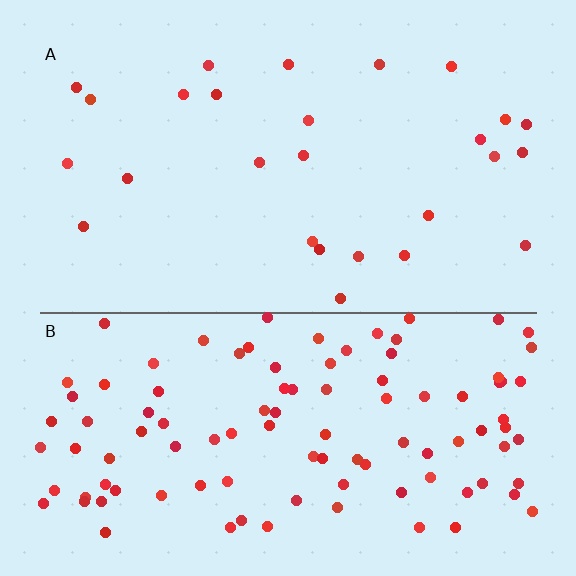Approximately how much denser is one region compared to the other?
Approximately 4.0× — region B over region A.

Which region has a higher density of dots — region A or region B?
B (the bottom).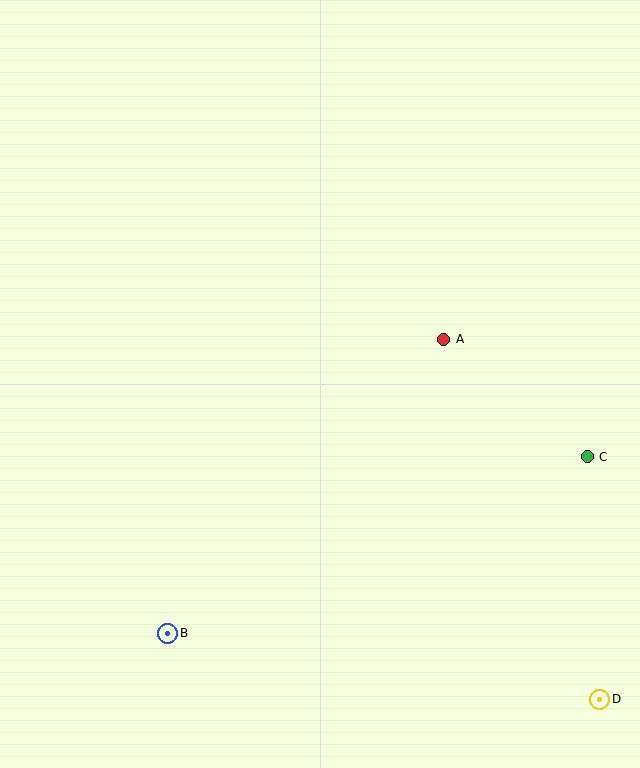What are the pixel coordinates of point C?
Point C is at (587, 457).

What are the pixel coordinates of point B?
Point B is at (168, 633).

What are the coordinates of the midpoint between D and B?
The midpoint between D and B is at (384, 666).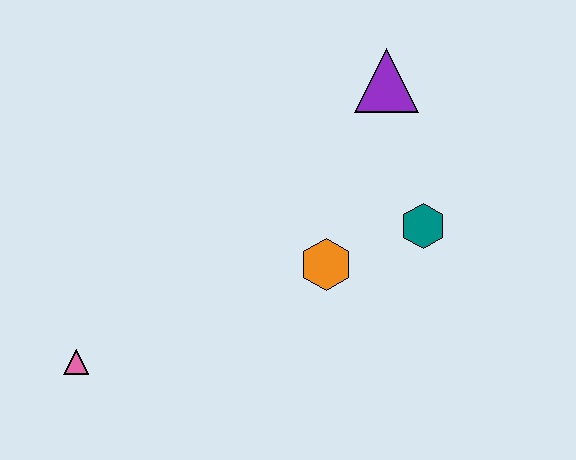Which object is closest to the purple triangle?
The teal hexagon is closest to the purple triangle.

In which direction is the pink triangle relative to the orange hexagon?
The pink triangle is to the left of the orange hexagon.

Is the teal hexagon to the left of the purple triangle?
No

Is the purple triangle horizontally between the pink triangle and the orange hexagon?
No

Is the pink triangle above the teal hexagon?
No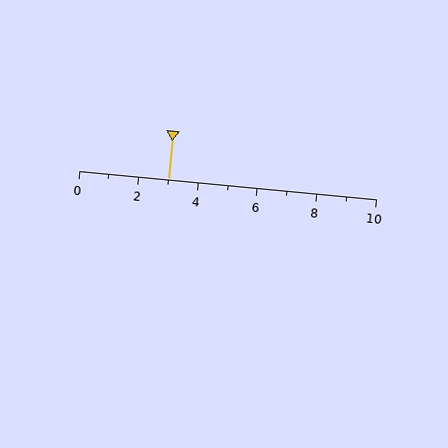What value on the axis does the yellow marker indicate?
The marker indicates approximately 3.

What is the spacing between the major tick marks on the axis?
The major ticks are spaced 2 apart.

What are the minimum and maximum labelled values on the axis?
The axis runs from 0 to 10.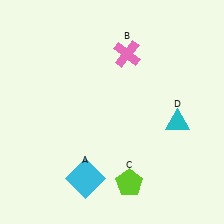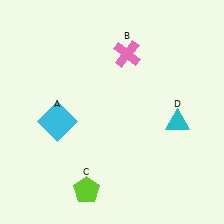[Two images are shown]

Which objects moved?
The objects that moved are: the cyan square (A), the lime pentagon (C).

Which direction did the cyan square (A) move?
The cyan square (A) moved up.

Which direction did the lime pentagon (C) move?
The lime pentagon (C) moved left.